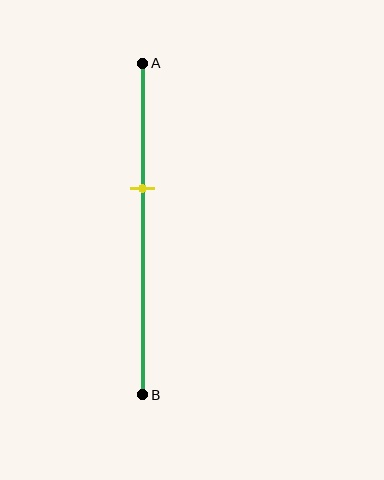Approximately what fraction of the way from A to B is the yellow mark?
The yellow mark is approximately 40% of the way from A to B.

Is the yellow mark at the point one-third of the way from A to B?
No, the mark is at about 40% from A, not at the 33% one-third point.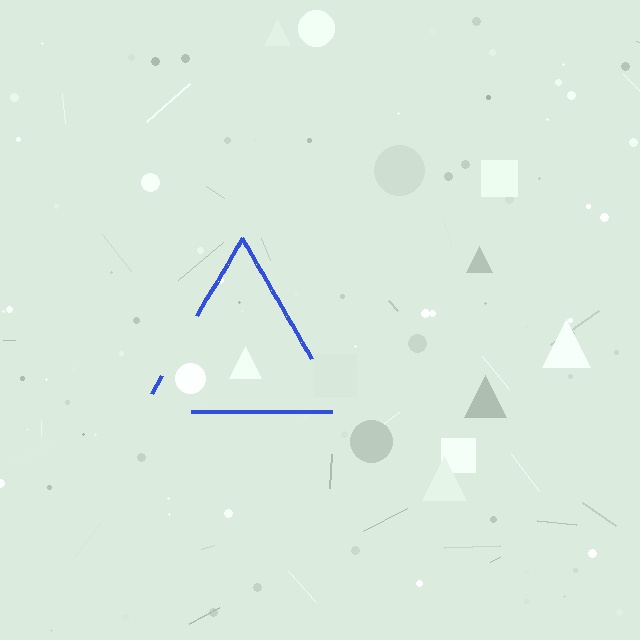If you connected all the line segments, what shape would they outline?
They would outline a triangle.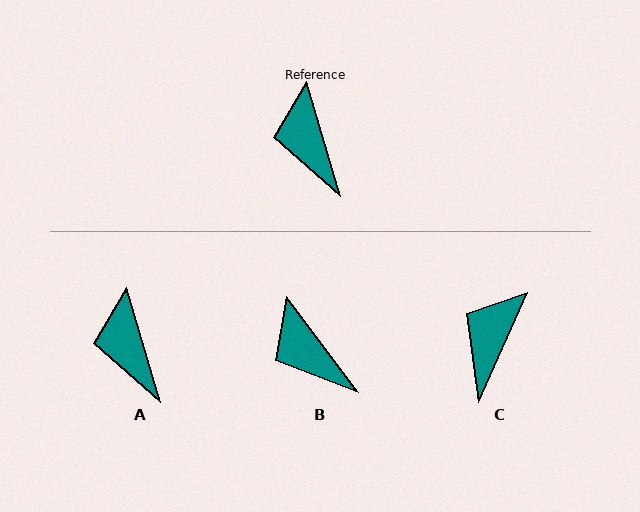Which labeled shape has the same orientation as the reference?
A.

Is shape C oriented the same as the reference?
No, it is off by about 41 degrees.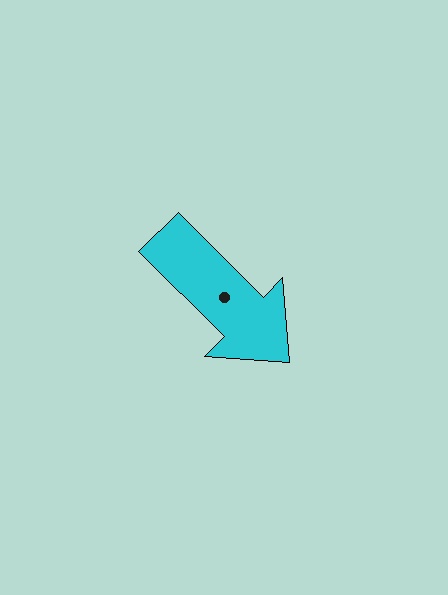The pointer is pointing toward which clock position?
Roughly 4 o'clock.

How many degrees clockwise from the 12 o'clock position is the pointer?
Approximately 135 degrees.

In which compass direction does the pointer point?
Southeast.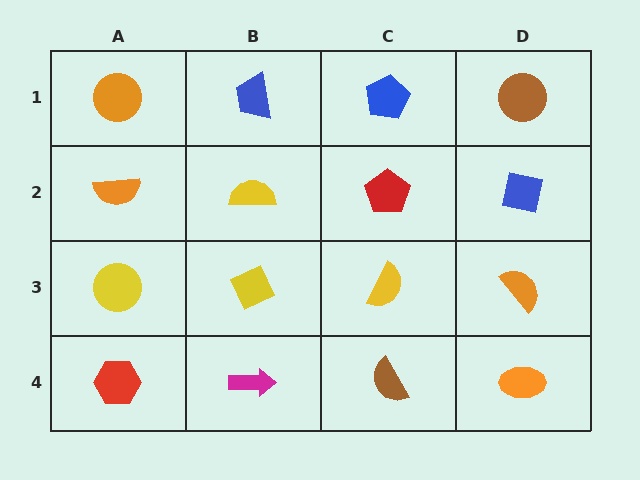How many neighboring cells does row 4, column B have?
3.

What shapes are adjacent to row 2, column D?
A brown circle (row 1, column D), an orange semicircle (row 3, column D), a red pentagon (row 2, column C).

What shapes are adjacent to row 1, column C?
A red pentagon (row 2, column C), a blue trapezoid (row 1, column B), a brown circle (row 1, column D).